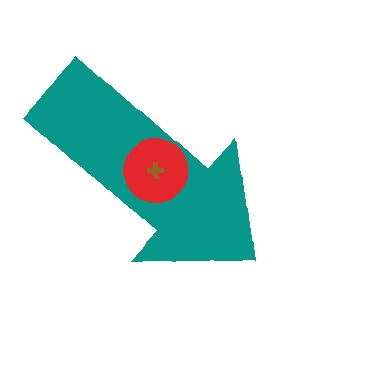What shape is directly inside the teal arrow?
The red circle.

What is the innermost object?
The brown cross.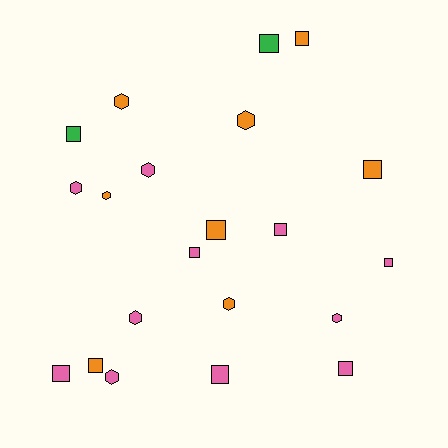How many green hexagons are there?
There are no green hexagons.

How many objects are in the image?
There are 21 objects.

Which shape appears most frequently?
Square, with 12 objects.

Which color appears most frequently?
Pink, with 11 objects.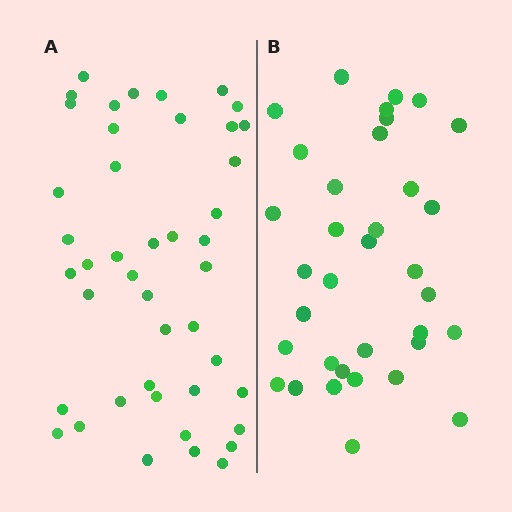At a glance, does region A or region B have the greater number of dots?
Region A (the left region) has more dots.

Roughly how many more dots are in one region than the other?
Region A has roughly 8 or so more dots than region B.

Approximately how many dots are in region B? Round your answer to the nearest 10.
About 40 dots. (The exact count is 35, which rounds to 40.)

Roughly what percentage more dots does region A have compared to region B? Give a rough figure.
About 25% more.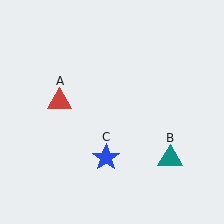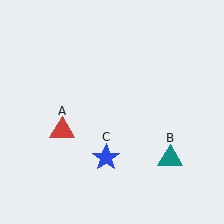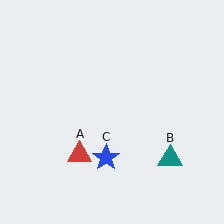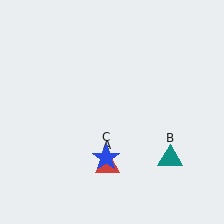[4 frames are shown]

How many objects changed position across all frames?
1 object changed position: red triangle (object A).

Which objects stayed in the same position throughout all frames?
Teal triangle (object B) and blue star (object C) remained stationary.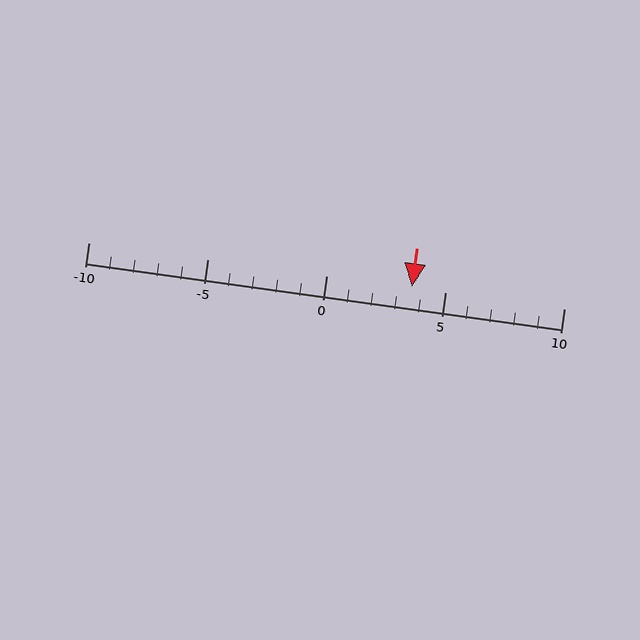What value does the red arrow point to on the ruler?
The red arrow points to approximately 4.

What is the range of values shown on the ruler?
The ruler shows values from -10 to 10.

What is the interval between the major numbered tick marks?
The major tick marks are spaced 5 units apart.